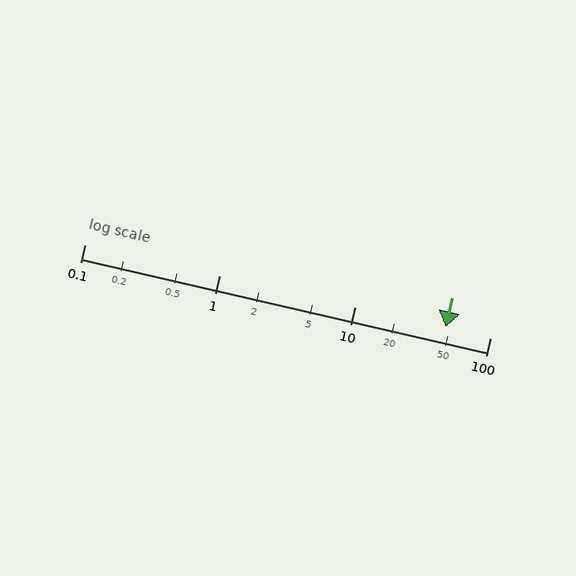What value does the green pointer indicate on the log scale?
The pointer indicates approximately 47.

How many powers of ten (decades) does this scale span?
The scale spans 3 decades, from 0.1 to 100.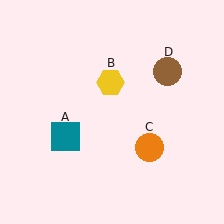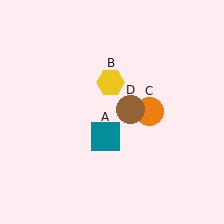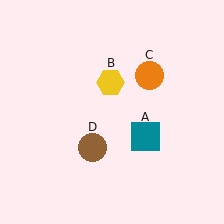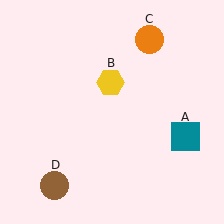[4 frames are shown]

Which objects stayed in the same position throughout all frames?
Yellow hexagon (object B) remained stationary.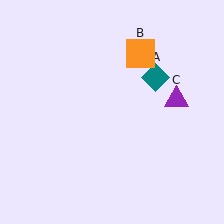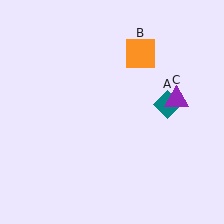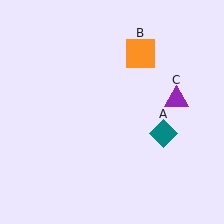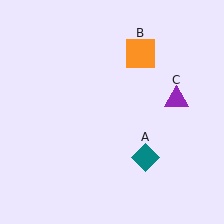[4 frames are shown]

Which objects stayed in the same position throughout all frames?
Orange square (object B) and purple triangle (object C) remained stationary.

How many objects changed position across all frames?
1 object changed position: teal diamond (object A).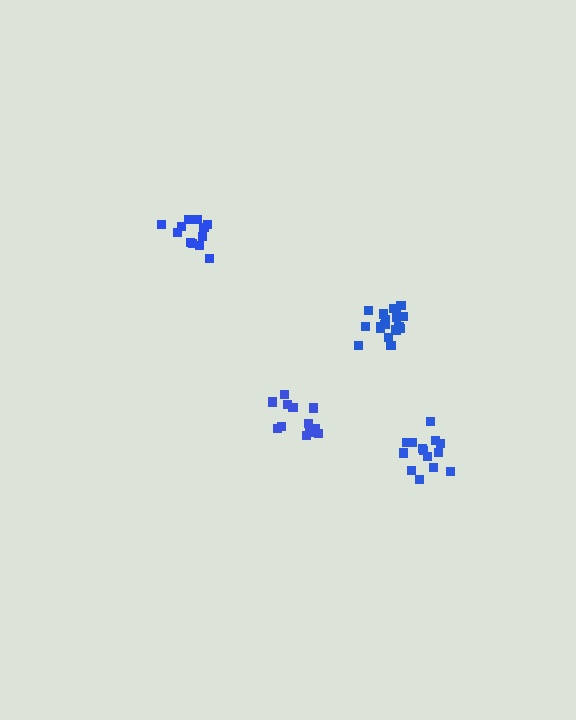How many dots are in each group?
Group 1: 12 dots, Group 2: 12 dots, Group 3: 18 dots, Group 4: 14 dots (56 total).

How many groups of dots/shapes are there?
There are 4 groups.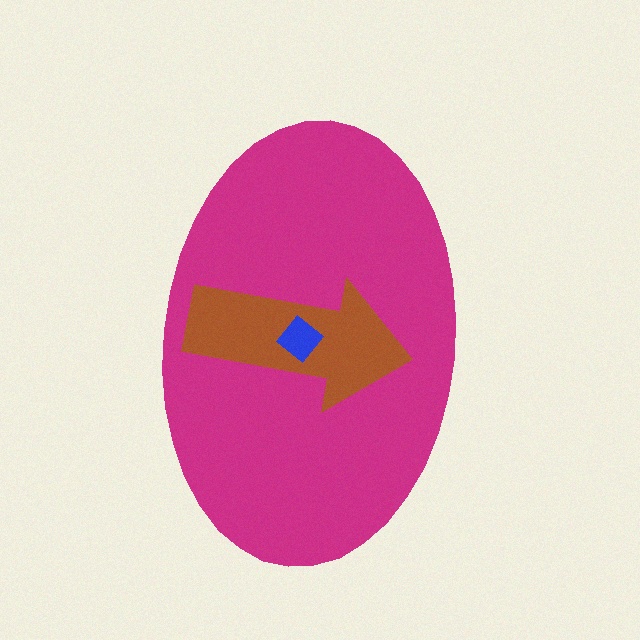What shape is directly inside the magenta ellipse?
The brown arrow.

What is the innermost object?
The blue diamond.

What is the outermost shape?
The magenta ellipse.